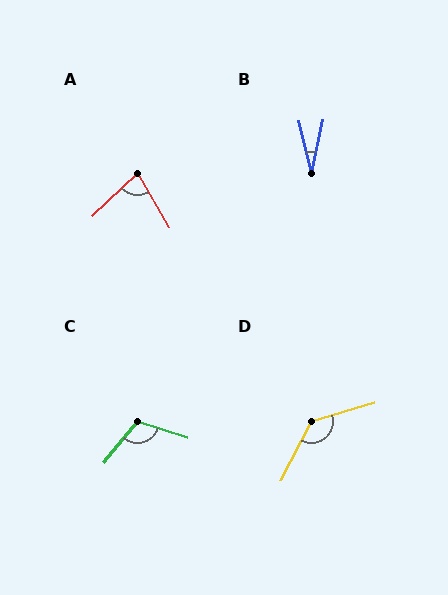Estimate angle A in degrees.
Approximately 76 degrees.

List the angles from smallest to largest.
B (25°), A (76°), C (111°), D (134°).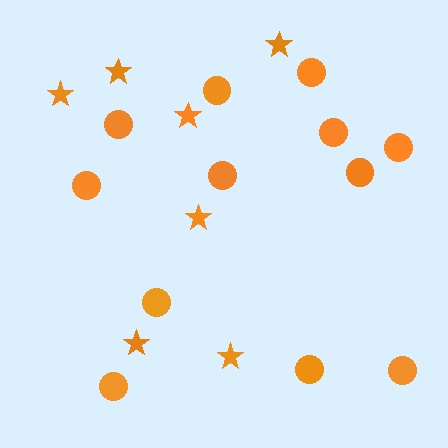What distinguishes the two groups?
There are 2 groups: one group of stars (7) and one group of circles (12).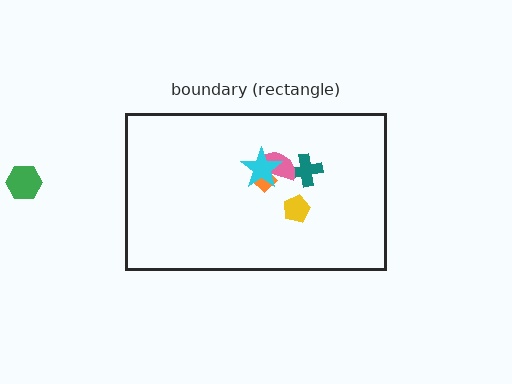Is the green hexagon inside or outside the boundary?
Outside.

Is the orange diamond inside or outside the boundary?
Inside.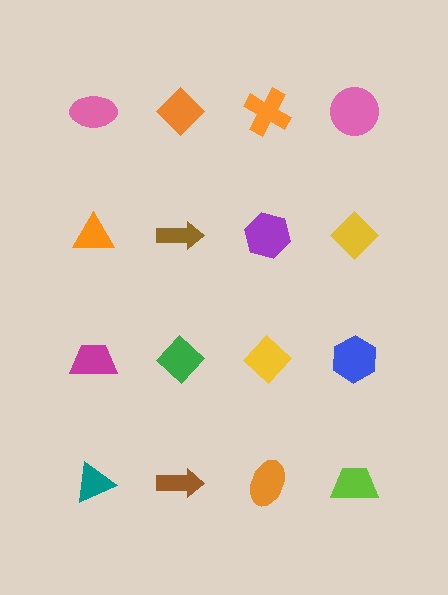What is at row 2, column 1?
An orange triangle.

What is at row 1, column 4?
A pink circle.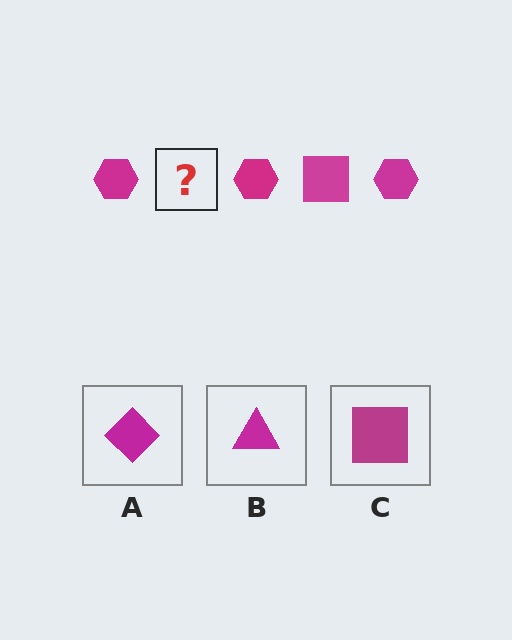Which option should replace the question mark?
Option C.